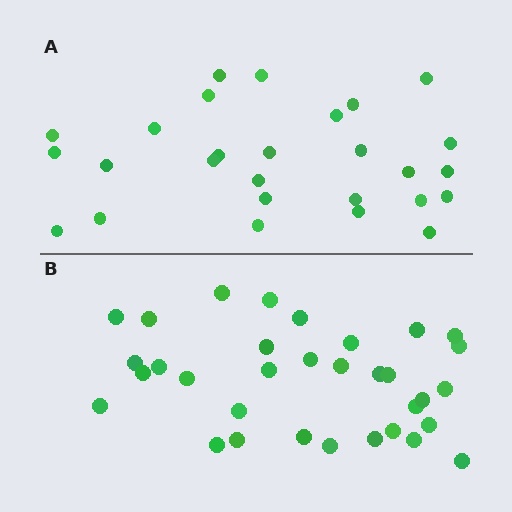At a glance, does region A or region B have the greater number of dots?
Region B (the bottom region) has more dots.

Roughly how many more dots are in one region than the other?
Region B has about 6 more dots than region A.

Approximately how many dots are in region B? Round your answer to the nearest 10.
About 30 dots. (The exact count is 33, which rounds to 30.)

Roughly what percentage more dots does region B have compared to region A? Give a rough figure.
About 20% more.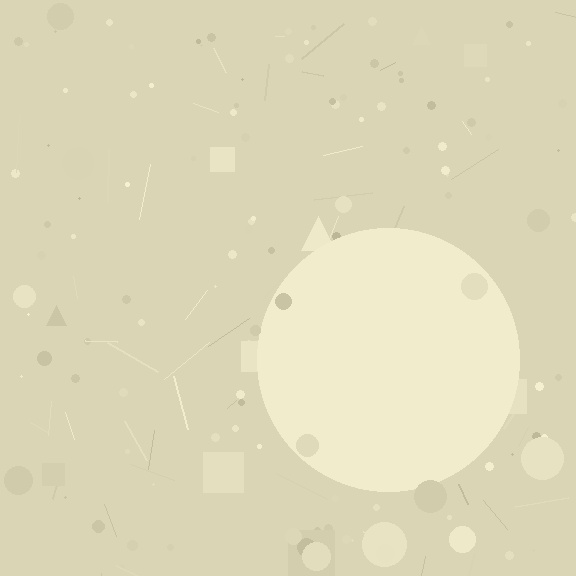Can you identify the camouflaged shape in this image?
The camouflaged shape is a circle.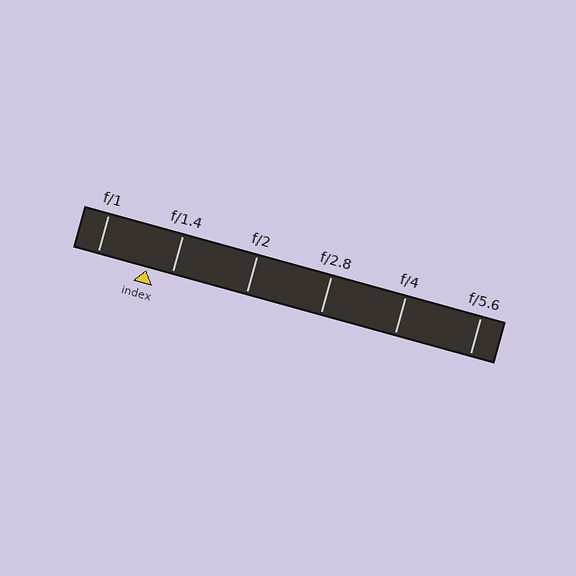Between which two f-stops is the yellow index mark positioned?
The index mark is between f/1 and f/1.4.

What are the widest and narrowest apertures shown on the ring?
The widest aperture shown is f/1 and the narrowest is f/5.6.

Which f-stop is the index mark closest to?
The index mark is closest to f/1.4.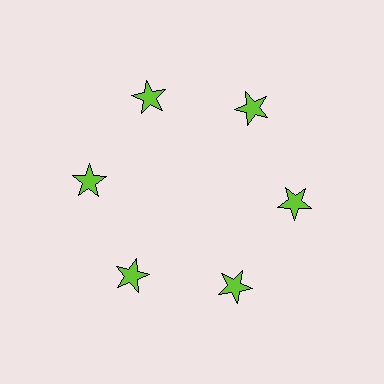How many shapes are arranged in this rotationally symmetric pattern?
There are 6 shapes, arranged in 6 groups of 1.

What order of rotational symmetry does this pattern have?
This pattern has 6-fold rotational symmetry.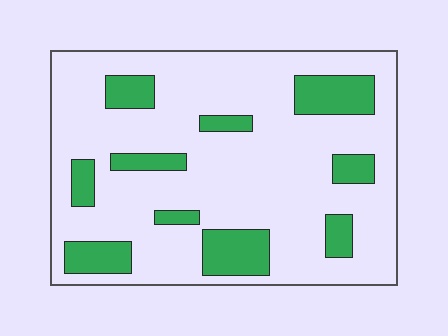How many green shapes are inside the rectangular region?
10.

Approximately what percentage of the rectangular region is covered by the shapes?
Approximately 20%.